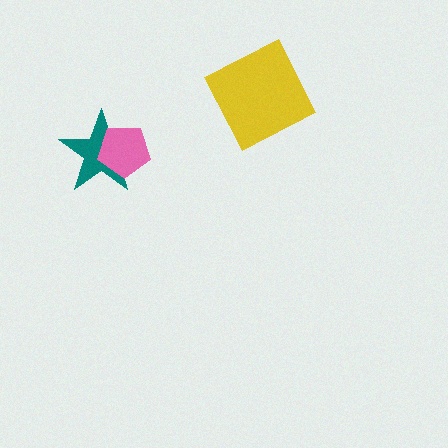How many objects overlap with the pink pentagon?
1 object overlaps with the pink pentagon.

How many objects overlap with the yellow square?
0 objects overlap with the yellow square.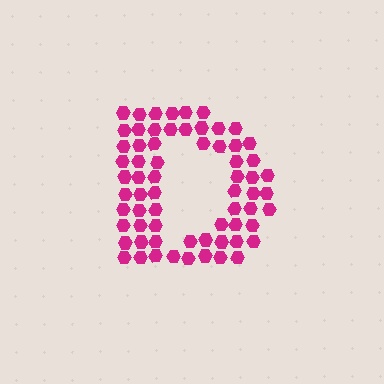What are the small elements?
The small elements are hexagons.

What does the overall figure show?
The overall figure shows the letter D.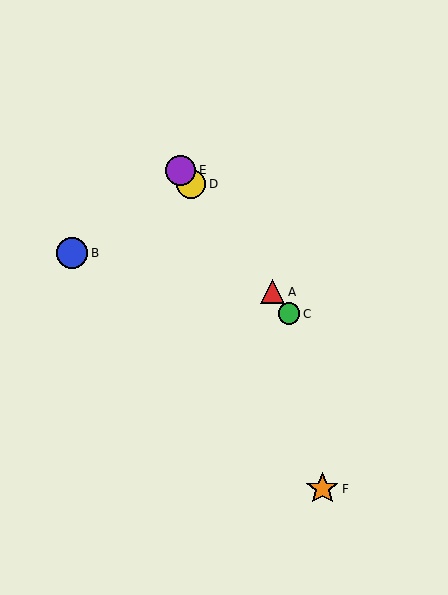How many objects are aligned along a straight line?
4 objects (A, C, D, E) are aligned along a straight line.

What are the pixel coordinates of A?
Object A is at (273, 292).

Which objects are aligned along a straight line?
Objects A, C, D, E are aligned along a straight line.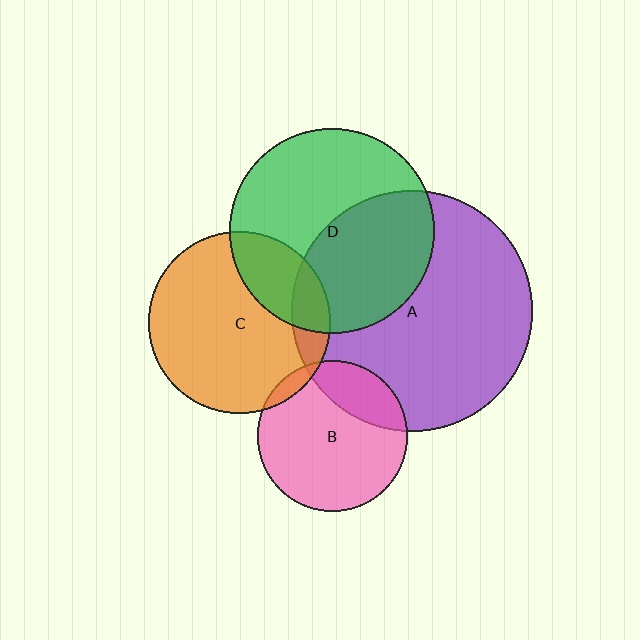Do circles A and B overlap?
Yes.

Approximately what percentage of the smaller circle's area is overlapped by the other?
Approximately 25%.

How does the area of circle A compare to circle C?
Approximately 1.8 times.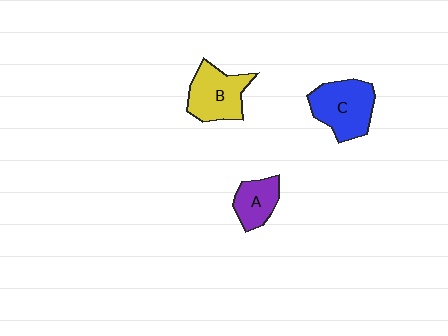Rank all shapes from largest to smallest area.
From largest to smallest: C (blue), B (yellow), A (purple).